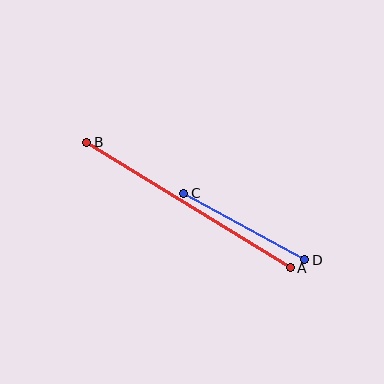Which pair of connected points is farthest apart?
Points A and B are farthest apart.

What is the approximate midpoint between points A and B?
The midpoint is at approximately (188, 205) pixels.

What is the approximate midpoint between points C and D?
The midpoint is at approximately (244, 226) pixels.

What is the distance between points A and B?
The distance is approximately 239 pixels.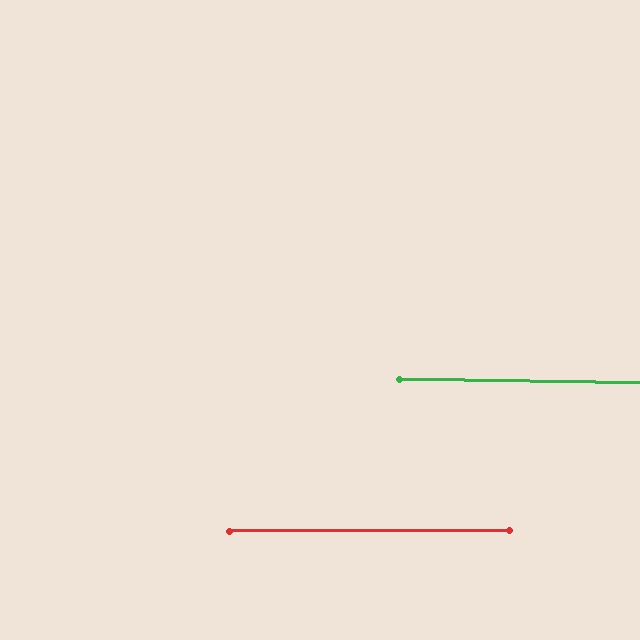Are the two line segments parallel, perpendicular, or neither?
Parallel — their directions differ by only 1.2°.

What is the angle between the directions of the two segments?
Approximately 1 degree.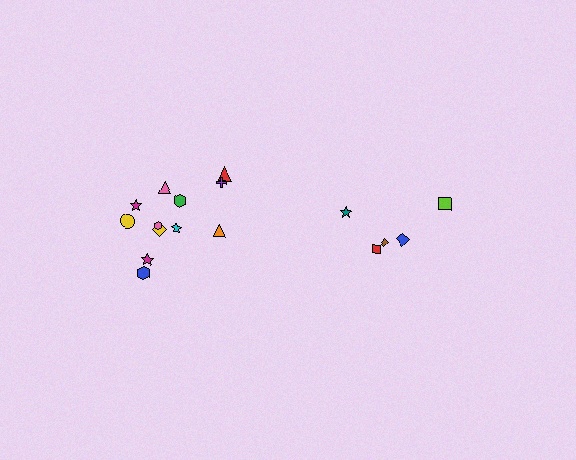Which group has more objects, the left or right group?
The left group.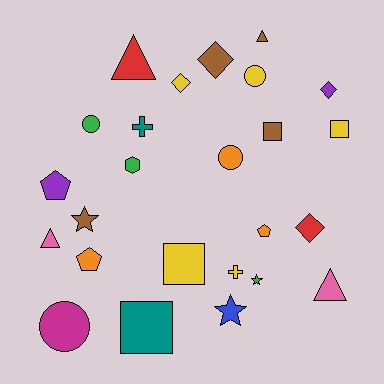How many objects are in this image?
There are 25 objects.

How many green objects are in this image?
There are 3 green objects.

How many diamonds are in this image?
There are 4 diamonds.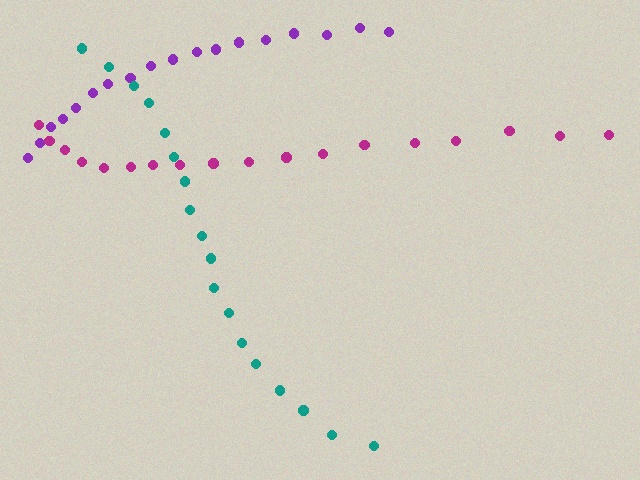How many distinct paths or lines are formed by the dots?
There are 3 distinct paths.